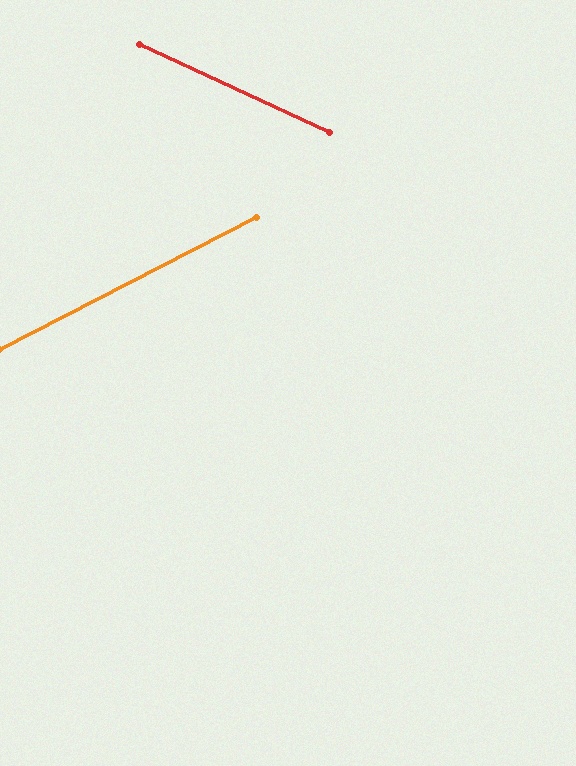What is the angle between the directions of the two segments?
Approximately 52 degrees.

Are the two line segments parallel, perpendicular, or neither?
Neither parallel nor perpendicular — they differ by about 52°.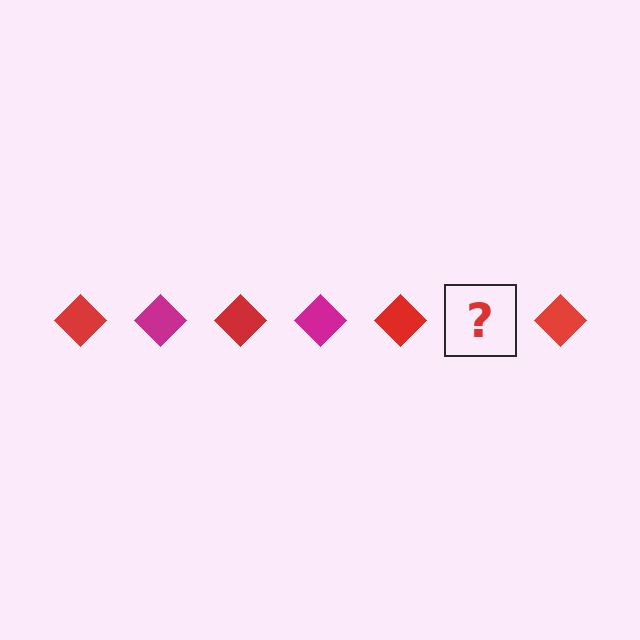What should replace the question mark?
The question mark should be replaced with a magenta diamond.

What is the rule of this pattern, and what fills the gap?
The rule is that the pattern cycles through red, magenta diamonds. The gap should be filled with a magenta diamond.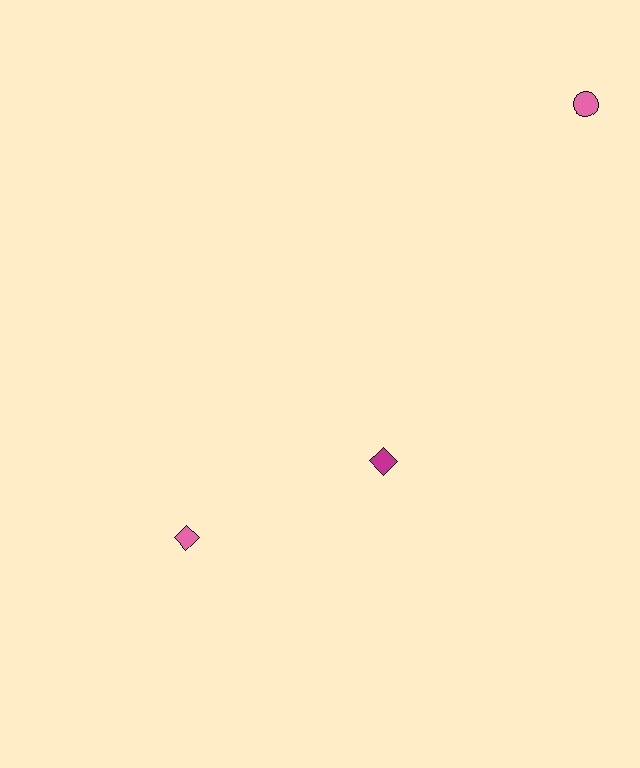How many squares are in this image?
There are no squares.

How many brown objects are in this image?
There are no brown objects.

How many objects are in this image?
There are 3 objects.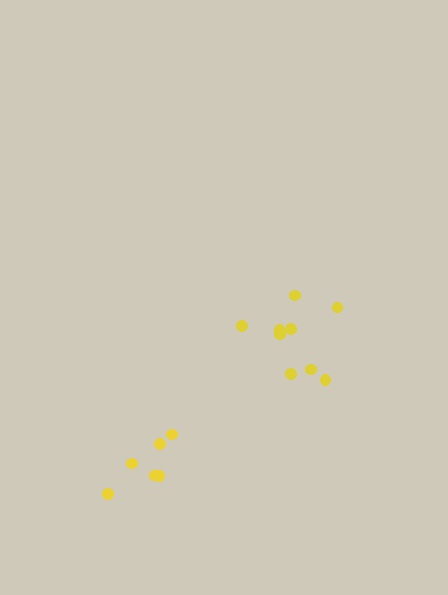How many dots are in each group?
Group 1: 9 dots, Group 2: 6 dots (15 total).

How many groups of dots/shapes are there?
There are 2 groups.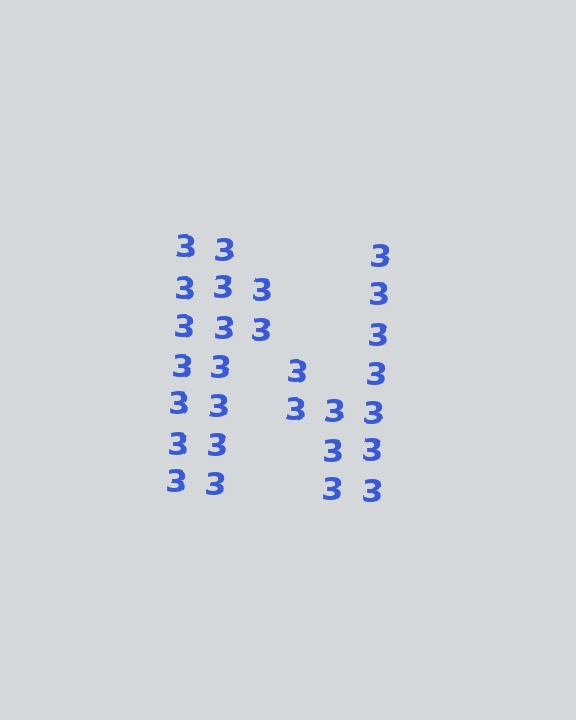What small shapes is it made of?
It is made of small digit 3's.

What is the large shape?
The large shape is the letter N.